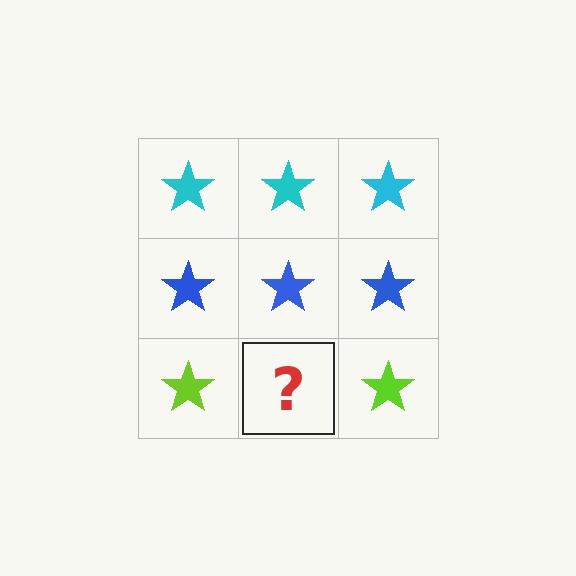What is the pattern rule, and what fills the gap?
The rule is that each row has a consistent color. The gap should be filled with a lime star.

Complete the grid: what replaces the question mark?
The question mark should be replaced with a lime star.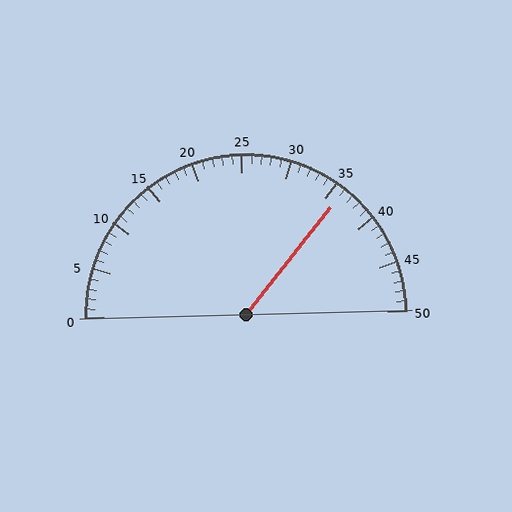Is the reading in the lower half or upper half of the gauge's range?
The reading is in the upper half of the range (0 to 50).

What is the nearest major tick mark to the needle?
The nearest major tick mark is 35.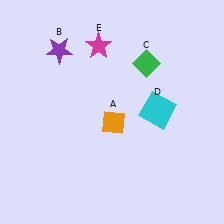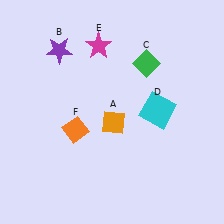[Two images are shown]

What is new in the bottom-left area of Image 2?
An orange diamond (F) was added in the bottom-left area of Image 2.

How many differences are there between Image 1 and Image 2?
There is 1 difference between the two images.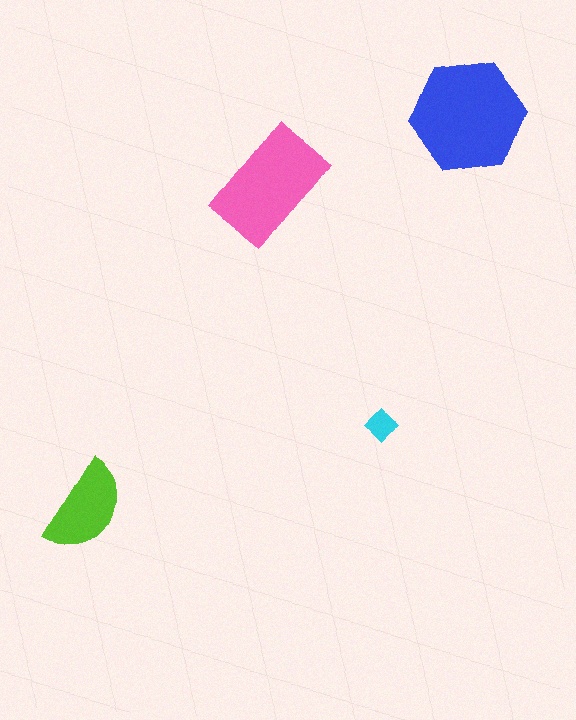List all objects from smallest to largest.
The cyan diamond, the lime semicircle, the pink rectangle, the blue hexagon.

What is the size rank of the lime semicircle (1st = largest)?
3rd.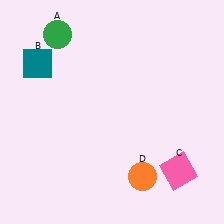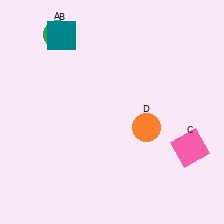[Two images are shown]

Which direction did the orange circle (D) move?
The orange circle (D) moved up.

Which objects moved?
The objects that moved are: the teal square (B), the pink square (C), the orange circle (D).